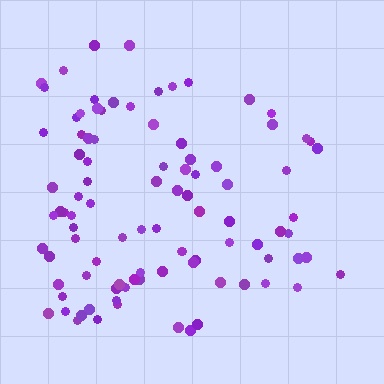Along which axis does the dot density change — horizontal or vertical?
Horizontal.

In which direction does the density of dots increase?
From right to left, with the left side densest.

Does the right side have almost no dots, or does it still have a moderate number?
Still a moderate number, just noticeably fewer than the left.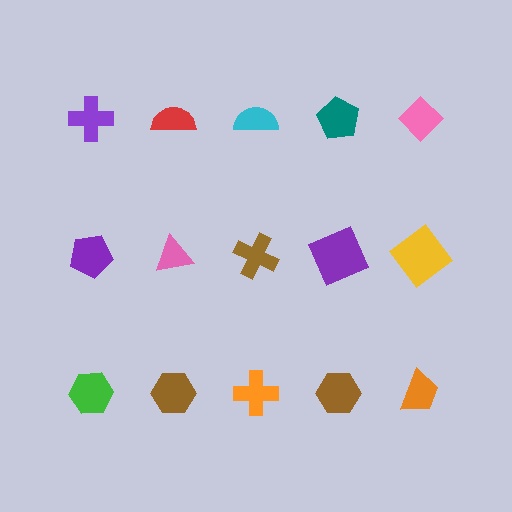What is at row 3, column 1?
A green hexagon.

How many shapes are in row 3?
5 shapes.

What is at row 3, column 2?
A brown hexagon.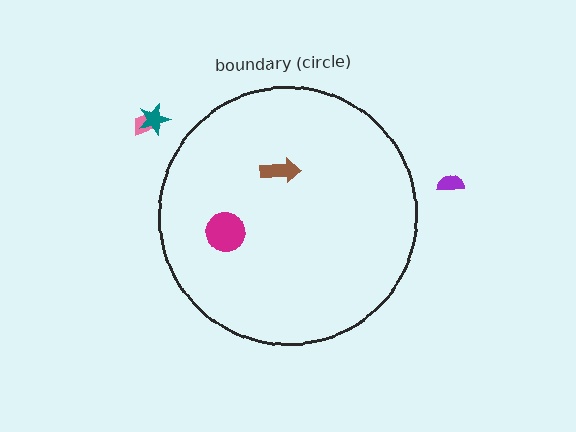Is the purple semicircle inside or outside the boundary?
Outside.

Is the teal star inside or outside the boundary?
Outside.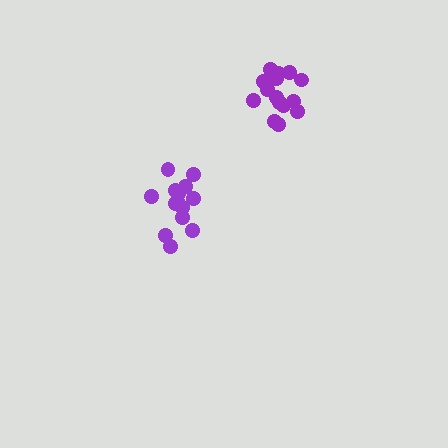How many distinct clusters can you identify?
There are 2 distinct clusters.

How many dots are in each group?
Group 1: 15 dots, Group 2: 14 dots (29 total).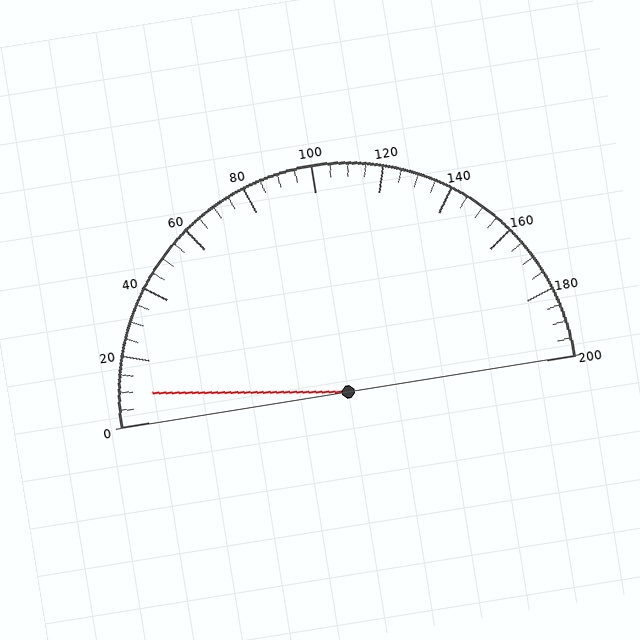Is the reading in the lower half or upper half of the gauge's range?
The reading is in the lower half of the range (0 to 200).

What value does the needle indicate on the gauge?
The needle indicates approximately 10.